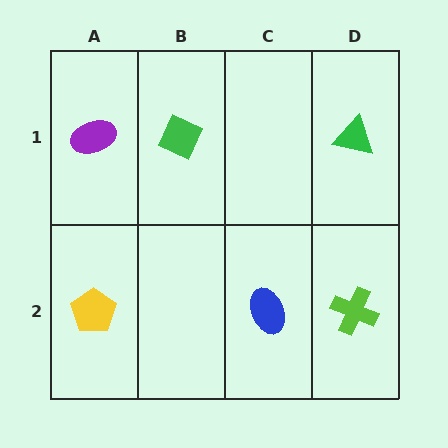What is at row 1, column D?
A green triangle.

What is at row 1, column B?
A green diamond.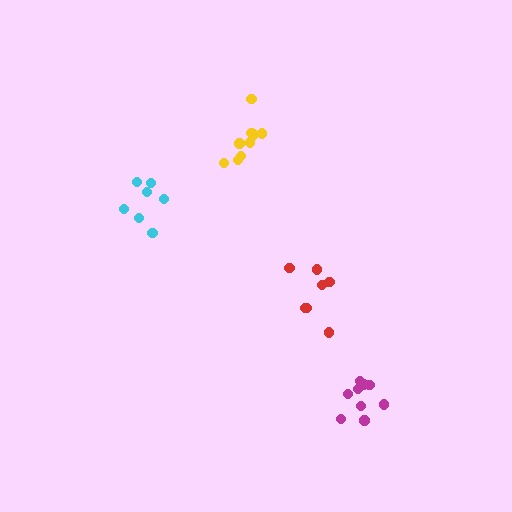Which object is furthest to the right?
The magenta cluster is rightmost.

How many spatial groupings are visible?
There are 4 spatial groupings.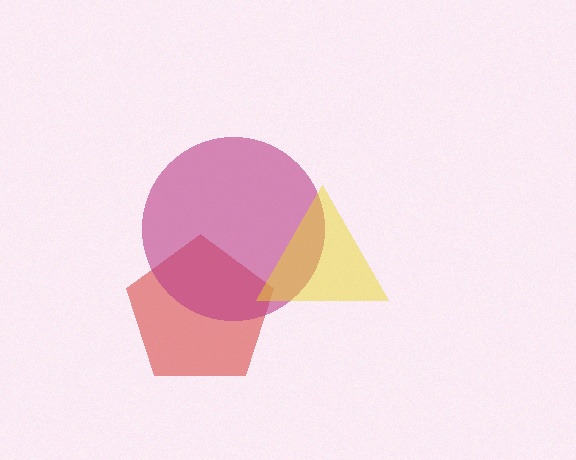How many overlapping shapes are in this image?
There are 3 overlapping shapes in the image.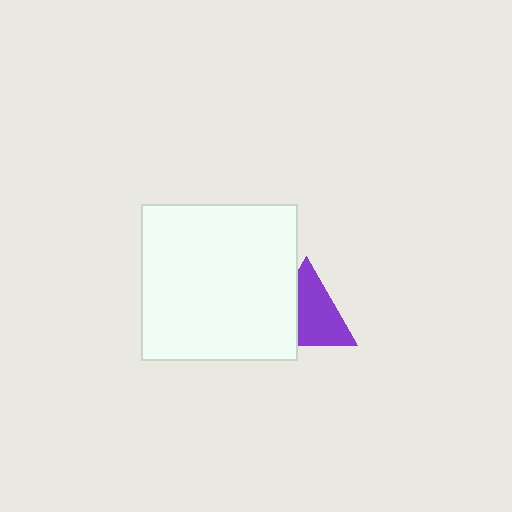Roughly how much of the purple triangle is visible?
Most of it is visible (roughly 65%).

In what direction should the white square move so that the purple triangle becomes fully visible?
The white square should move left. That is the shortest direction to clear the overlap and leave the purple triangle fully visible.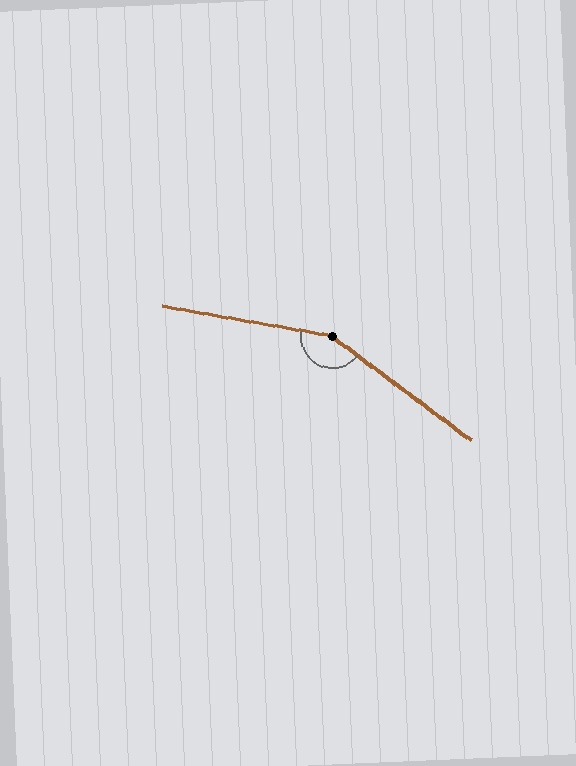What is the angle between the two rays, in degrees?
Approximately 153 degrees.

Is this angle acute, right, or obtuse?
It is obtuse.